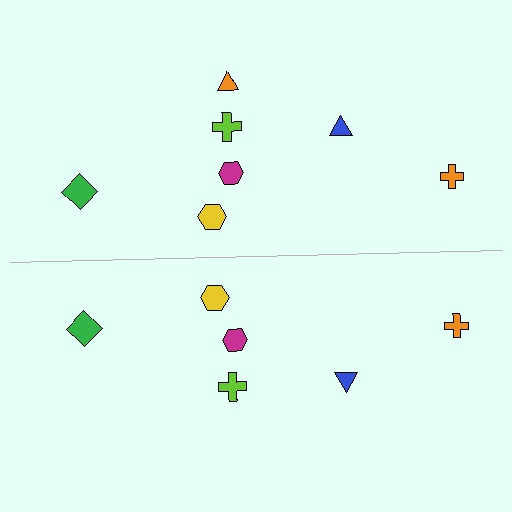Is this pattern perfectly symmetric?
No, the pattern is not perfectly symmetric. A orange triangle is missing from the bottom side.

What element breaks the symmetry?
A orange triangle is missing from the bottom side.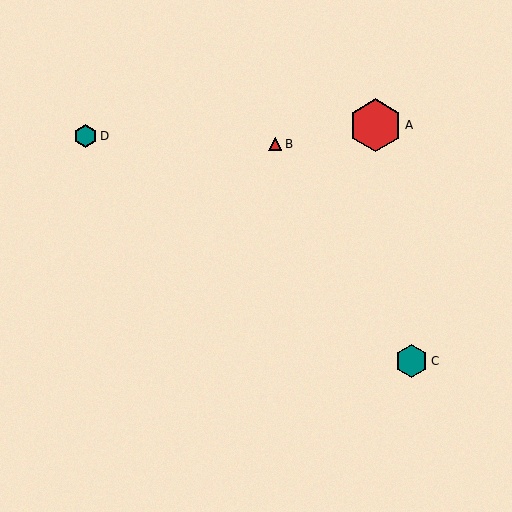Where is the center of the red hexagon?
The center of the red hexagon is at (376, 125).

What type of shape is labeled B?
Shape B is a red triangle.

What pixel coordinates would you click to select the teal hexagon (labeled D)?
Click at (86, 136) to select the teal hexagon D.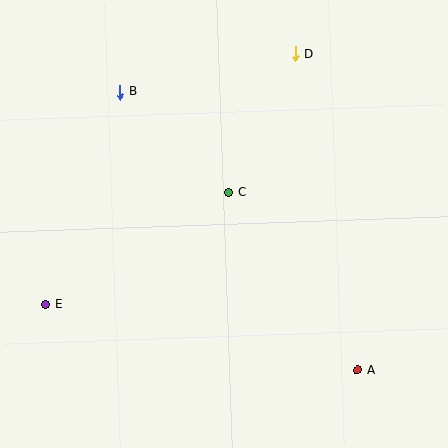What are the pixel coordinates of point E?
Point E is at (45, 304).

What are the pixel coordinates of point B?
Point B is at (120, 92).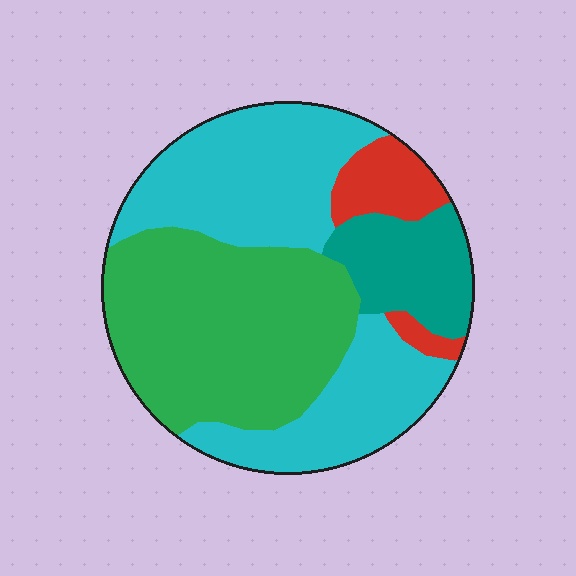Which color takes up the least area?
Red, at roughly 10%.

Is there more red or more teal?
Teal.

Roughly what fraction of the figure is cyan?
Cyan takes up about two fifths (2/5) of the figure.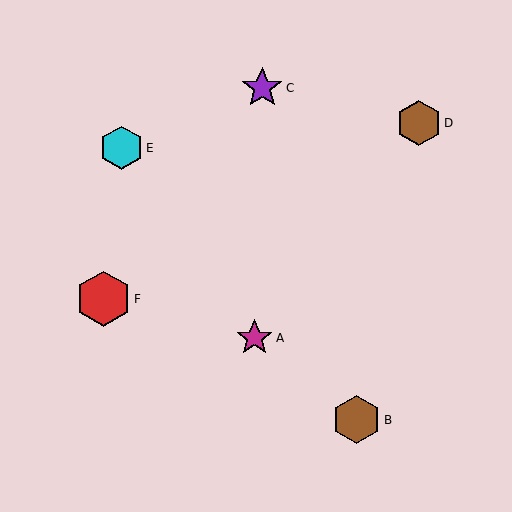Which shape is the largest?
The red hexagon (labeled F) is the largest.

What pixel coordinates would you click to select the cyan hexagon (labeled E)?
Click at (122, 148) to select the cyan hexagon E.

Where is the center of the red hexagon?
The center of the red hexagon is at (103, 299).